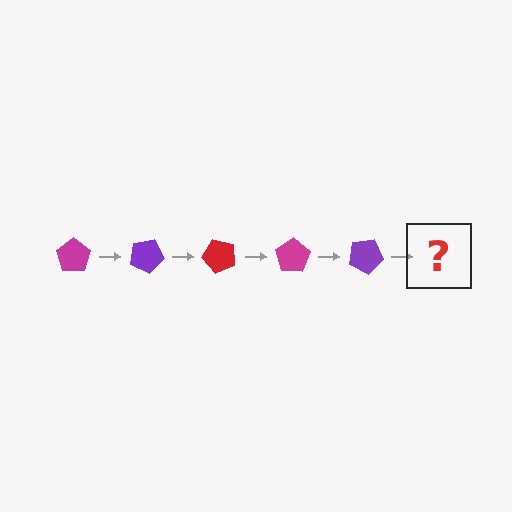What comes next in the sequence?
The next element should be a red pentagon, rotated 125 degrees from the start.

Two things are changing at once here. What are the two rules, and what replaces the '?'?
The two rules are that it rotates 25 degrees each step and the color cycles through magenta, purple, and red. The '?' should be a red pentagon, rotated 125 degrees from the start.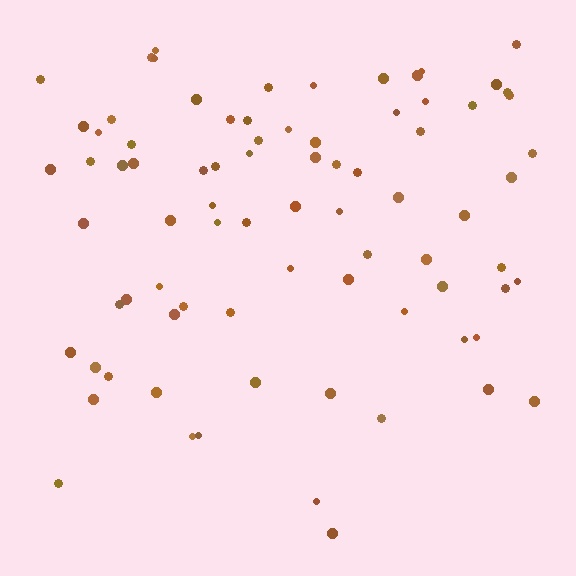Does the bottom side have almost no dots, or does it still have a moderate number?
Still a moderate number, just noticeably fewer than the top.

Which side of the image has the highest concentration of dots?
The top.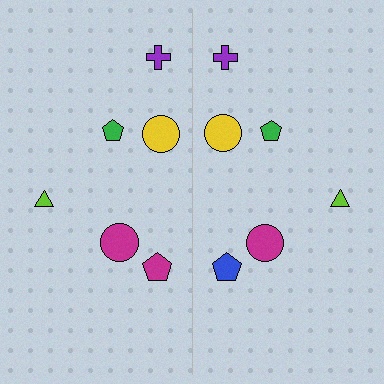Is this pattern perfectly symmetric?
No, the pattern is not perfectly symmetric. The blue pentagon on the right side breaks the symmetry — its mirror counterpart is magenta.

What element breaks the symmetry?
The blue pentagon on the right side breaks the symmetry — its mirror counterpart is magenta.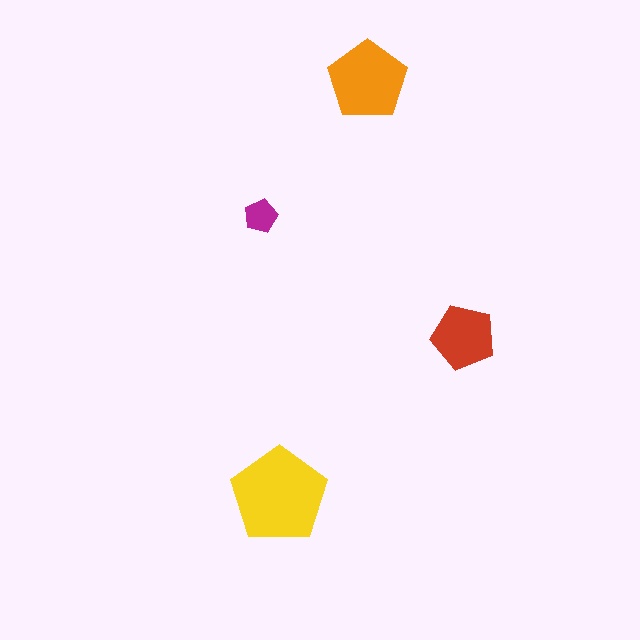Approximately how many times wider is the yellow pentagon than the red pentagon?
About 1.5 times wider.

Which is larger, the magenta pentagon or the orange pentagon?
The orange one.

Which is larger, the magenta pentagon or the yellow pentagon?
The yellow one.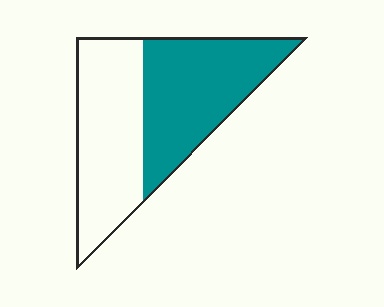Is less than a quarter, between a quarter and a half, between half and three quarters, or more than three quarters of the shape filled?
Between half and three quarters.